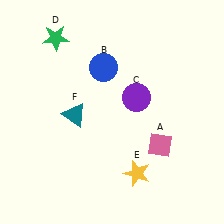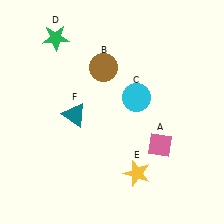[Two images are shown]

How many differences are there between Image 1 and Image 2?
There are 2 differences between the two images.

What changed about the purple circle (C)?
In Image 1, C is purple. In Image 2, it changed to cyan.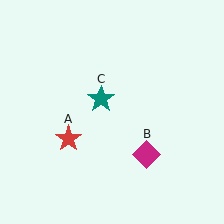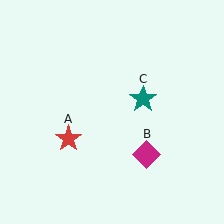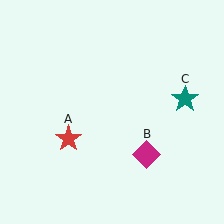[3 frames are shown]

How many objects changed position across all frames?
1 object changed position: teal star (object C).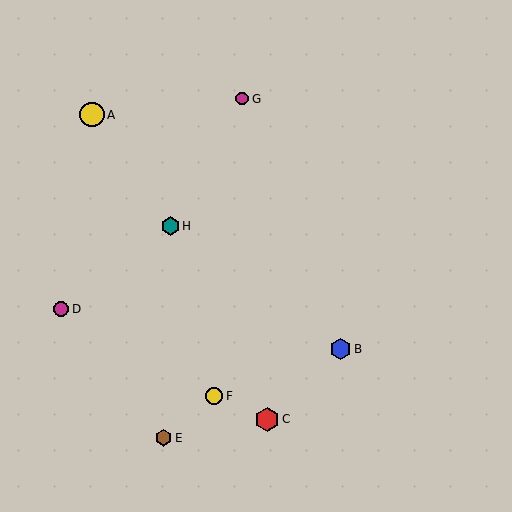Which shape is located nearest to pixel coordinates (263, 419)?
The red hexagon (labeled C) at (267, 419) is nearest to that location.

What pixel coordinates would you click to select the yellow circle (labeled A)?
Click at (92, 115) to select the yellow circle A.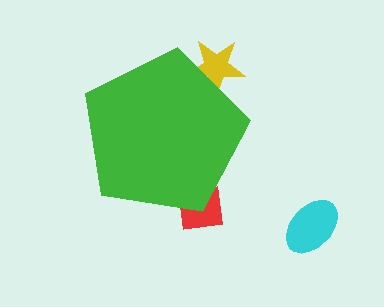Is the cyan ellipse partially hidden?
No, the cyan ellipse is fully visible.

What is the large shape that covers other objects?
A green pentagon.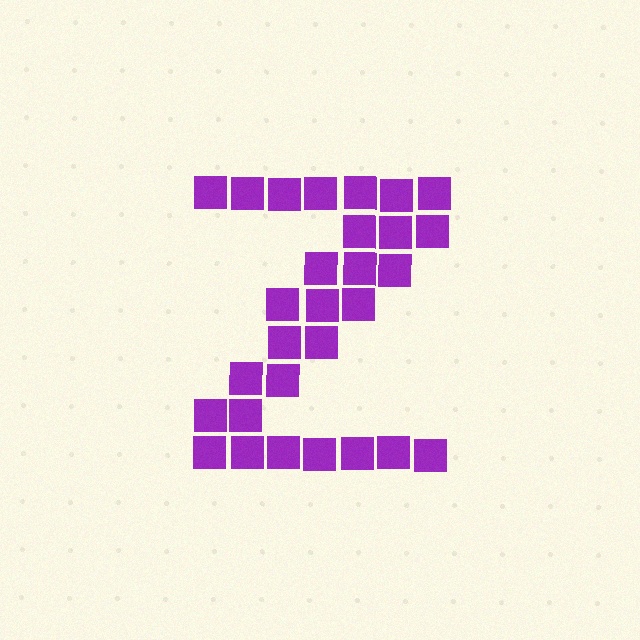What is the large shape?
The large shape is the letter Z.